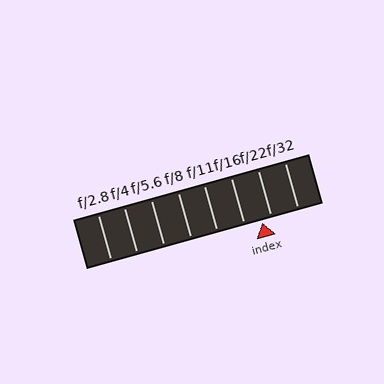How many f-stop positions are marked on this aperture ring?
There are 8 f-stop positions marked.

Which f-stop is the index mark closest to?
The index mark is closest to f/22.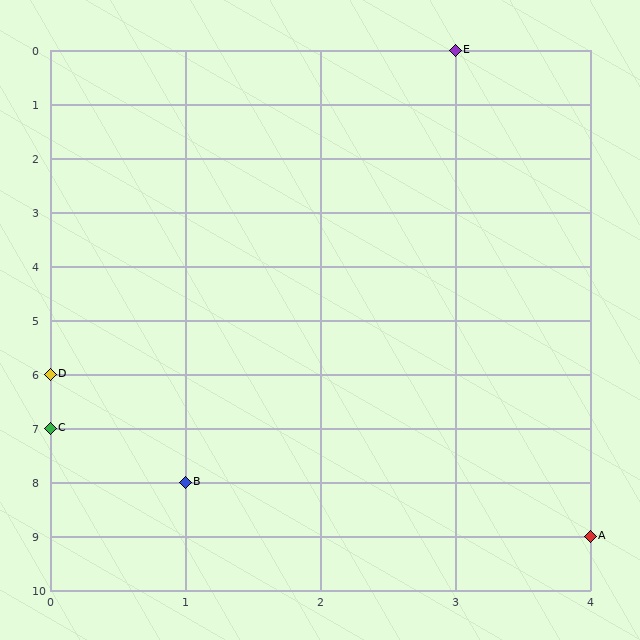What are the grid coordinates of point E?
Point E is at grid coordinates (3, 0).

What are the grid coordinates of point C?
Point C is at grid coordinates (0, 7).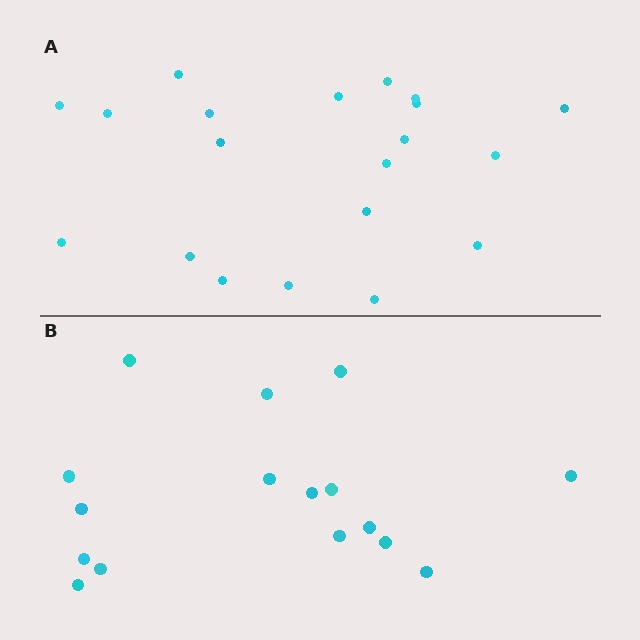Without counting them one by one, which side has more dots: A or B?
Region A (the top region) has more dots.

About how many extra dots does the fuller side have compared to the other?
Region A has about 4 more dots than region B.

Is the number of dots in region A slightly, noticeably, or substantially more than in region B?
Region A has noticeably more, but not dramatically so. The ratio is roughly 1.2 to 1.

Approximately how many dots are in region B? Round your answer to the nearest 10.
About 20 dots. (The exact count is 16, which rounds to 20.)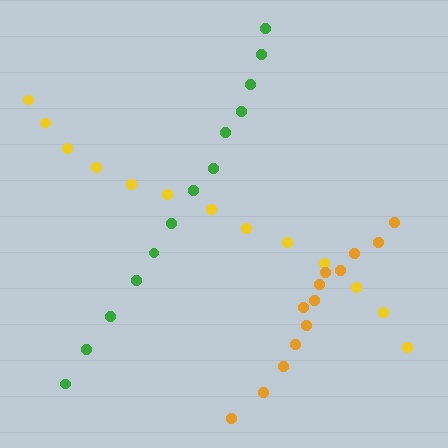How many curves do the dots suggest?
There are 3 distinct paths.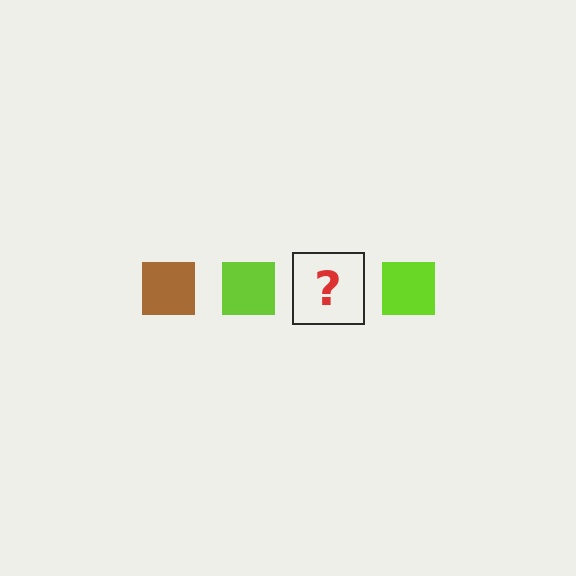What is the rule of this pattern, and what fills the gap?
The rule is that the pattern cycles through brown, lime squares. The gap should be filled with a brown square.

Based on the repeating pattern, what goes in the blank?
The blank should be a brown square.